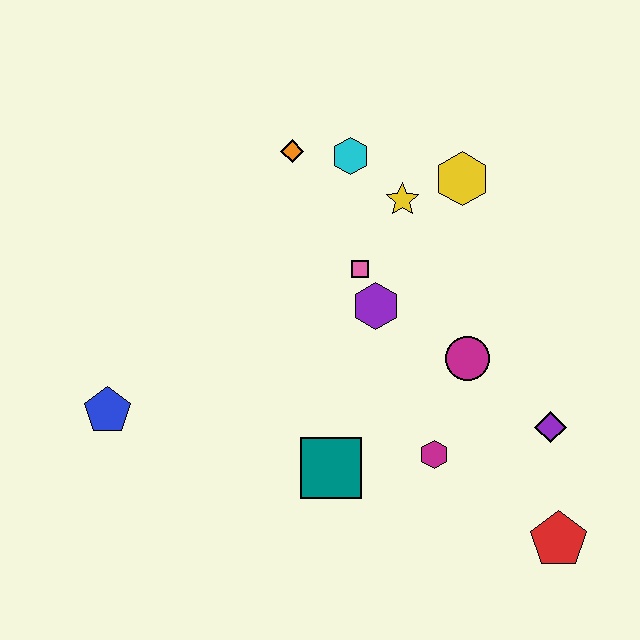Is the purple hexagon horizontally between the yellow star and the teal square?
Yes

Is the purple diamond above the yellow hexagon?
No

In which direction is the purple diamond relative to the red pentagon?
The purple diamond is above the red pentagon.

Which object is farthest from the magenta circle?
The blue pentagon is farthest from the magenta circle.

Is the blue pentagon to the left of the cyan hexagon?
Yes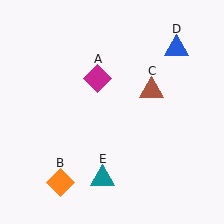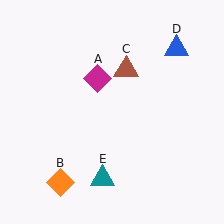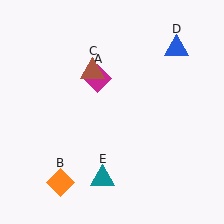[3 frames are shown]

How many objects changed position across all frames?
1 object changed position: brown triangle (object C).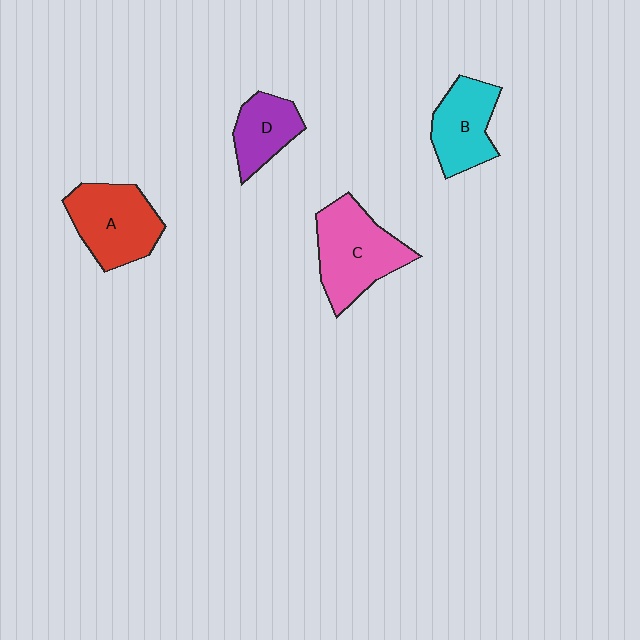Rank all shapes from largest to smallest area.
From largest to smallest: C (pink), A (red), B (cyan), D (purple).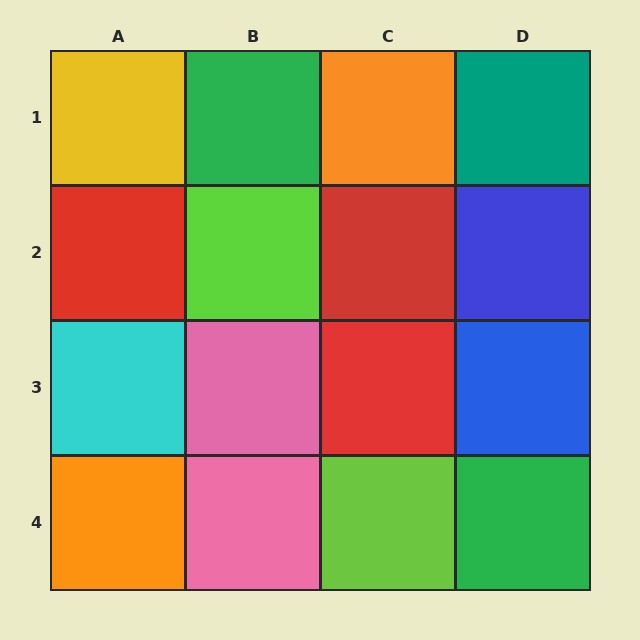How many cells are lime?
2 cells are lime.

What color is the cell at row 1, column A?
Yellow.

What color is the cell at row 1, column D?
Teal.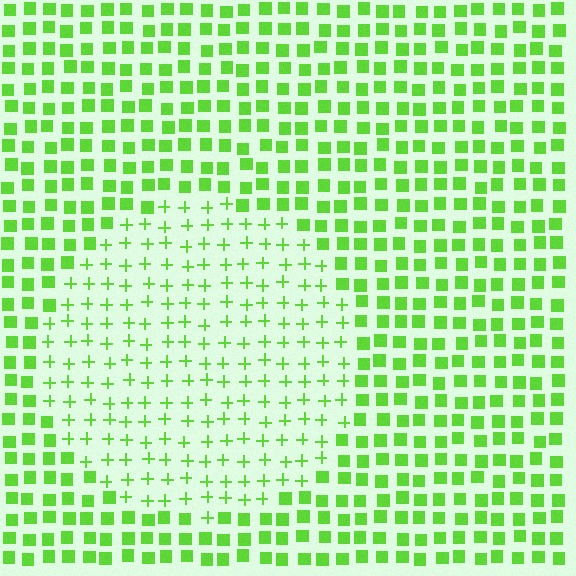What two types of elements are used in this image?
The image uses plus signs inside the circle region and squares outside it.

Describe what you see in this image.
The image is filled with small lime elements arranged in a uniform grid. A circle-shaped region contains plus signs, while the surrounding area contains squares. The boundary is defined purely by the change in element shape.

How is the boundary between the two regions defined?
The boundary is defined by a change in element shape: plus signs inside vs. squares outside. All elements share the same color and spacing.